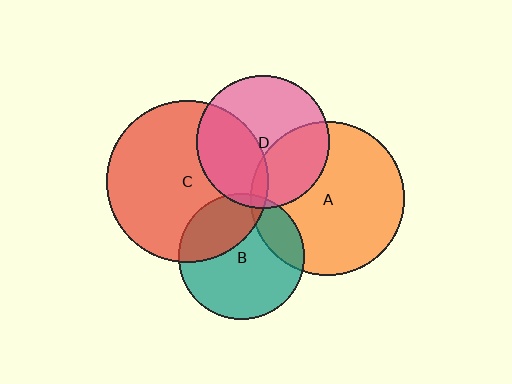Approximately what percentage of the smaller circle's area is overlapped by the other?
Approximately 5%.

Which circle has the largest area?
Circle C (red).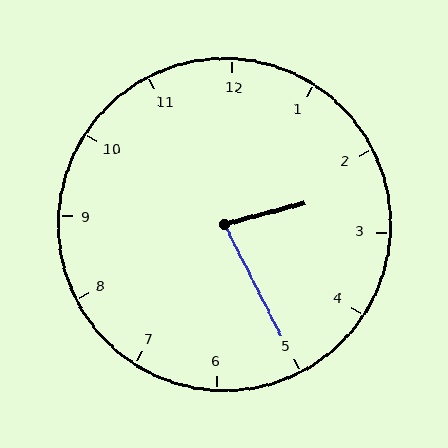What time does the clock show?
2:25.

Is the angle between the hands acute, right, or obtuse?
It is acute.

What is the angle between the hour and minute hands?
Approximately 78 degrees.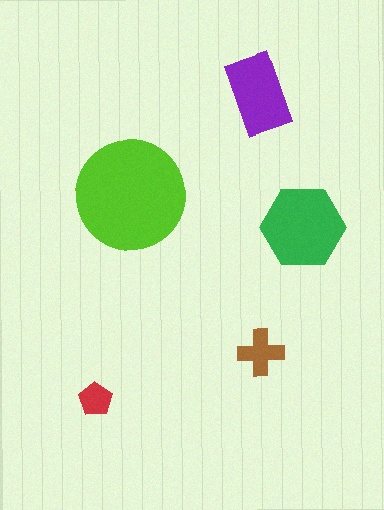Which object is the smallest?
The red pentagon.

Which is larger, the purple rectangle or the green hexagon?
The green hexagon.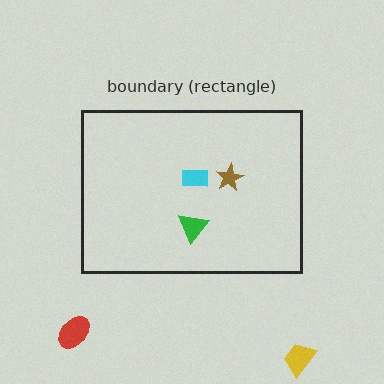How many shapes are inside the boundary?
3 inside, 2 outside.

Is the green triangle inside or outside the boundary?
Inside.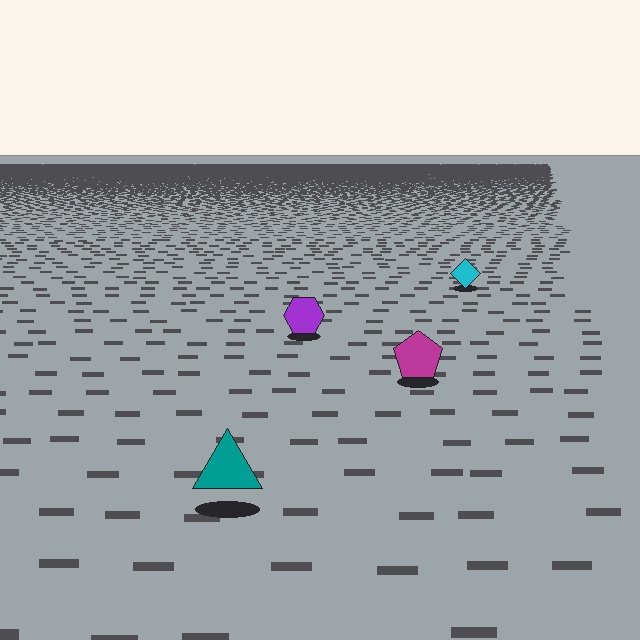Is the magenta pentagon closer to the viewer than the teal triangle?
No. The teal triangle is closer — you can tell from the texture gradient: the ground texture is coarser near it.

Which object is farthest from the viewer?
The cyan diamond is farthest from the viewer. It appears smaller and the ground texture around it is denser.